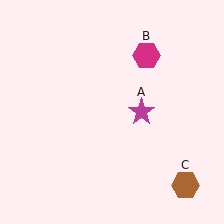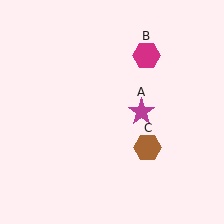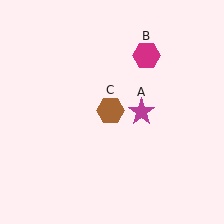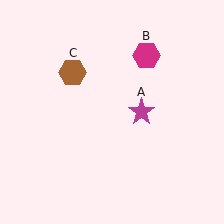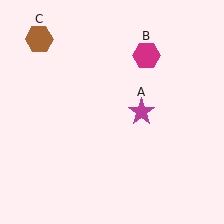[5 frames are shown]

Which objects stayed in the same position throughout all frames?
Magenta star (object A) and magenta hexagon (object B) remained stationary.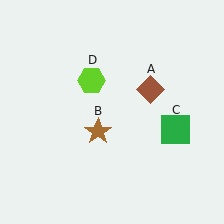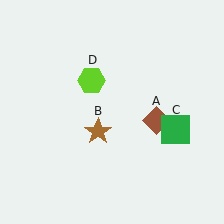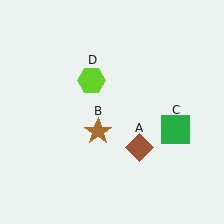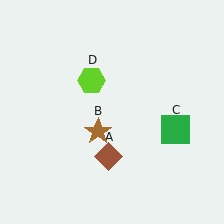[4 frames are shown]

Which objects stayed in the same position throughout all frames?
Brown star (object B) and green square (object C) and lime hexagon (object D) remained stationary.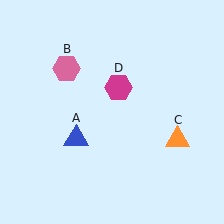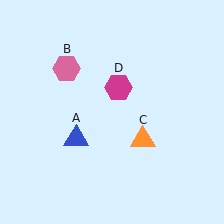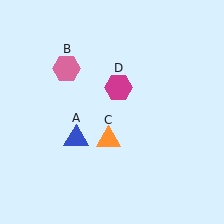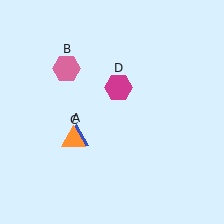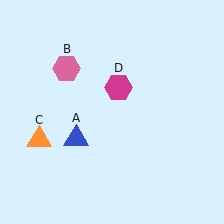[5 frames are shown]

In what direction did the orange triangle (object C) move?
The orange triangle (object C) moved left.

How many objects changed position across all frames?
1 object changed position: orange triangle (object C).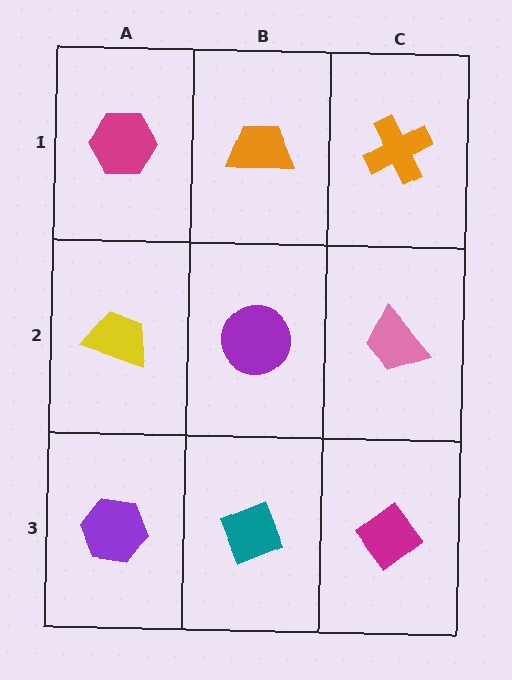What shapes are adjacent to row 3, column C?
A pink trapezoid (row 2, column C), a teal diamond (row 3, column B).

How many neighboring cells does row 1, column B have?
3.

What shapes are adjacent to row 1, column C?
A pink trapezoid (row 2, column C), an orange trapezoid (row 1, column B).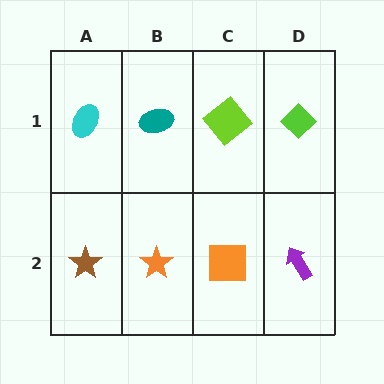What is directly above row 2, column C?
A lime diamond.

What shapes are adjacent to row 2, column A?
A cyan ellipse (row 1, column A), an orange star (row 2, column B).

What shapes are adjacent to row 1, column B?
An orange star (row 2, column B), a cyan ellipse (row 1, column A), a lime diamond (row 1, column C).